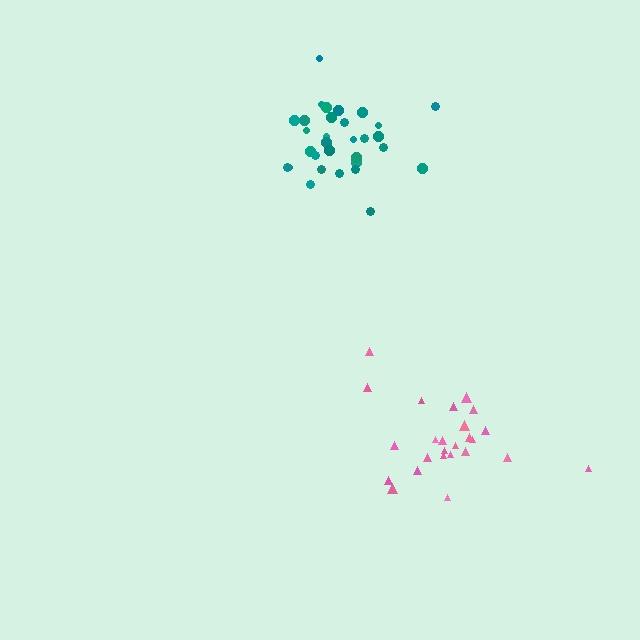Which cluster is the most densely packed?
Teal.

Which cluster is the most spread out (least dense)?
Pink.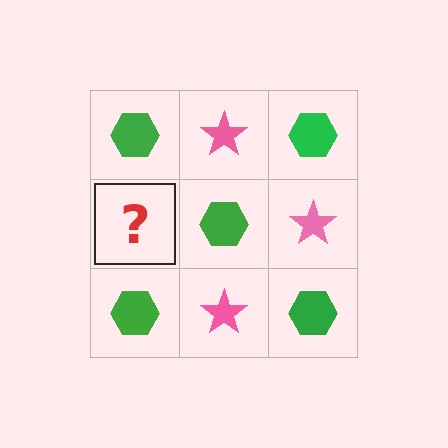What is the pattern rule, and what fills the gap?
The rule is that it alternates green hexagon and pink star in a checkerboard pattern. The gap should be filled with a pink star.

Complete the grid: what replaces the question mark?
The question mark should be replaced with a pink star.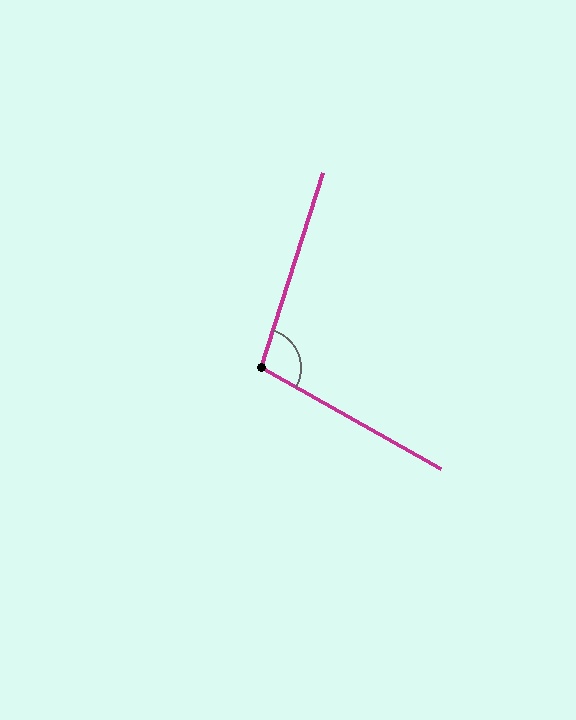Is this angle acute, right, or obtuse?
It is obtuse.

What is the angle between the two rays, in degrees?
Approximately 102 degrees.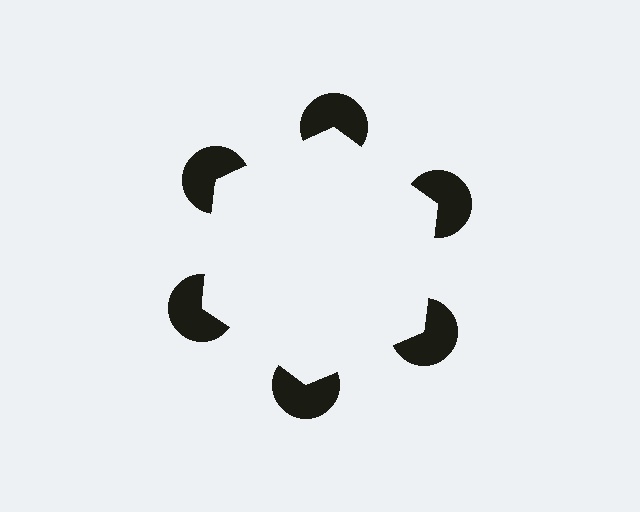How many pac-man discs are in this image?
There are 6 — one at each vertex of the illusory hexagon.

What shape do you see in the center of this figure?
An illusory hexagon — its edges are inferred from the aligned wedge cuts in the pac-man discs, not physically drawn.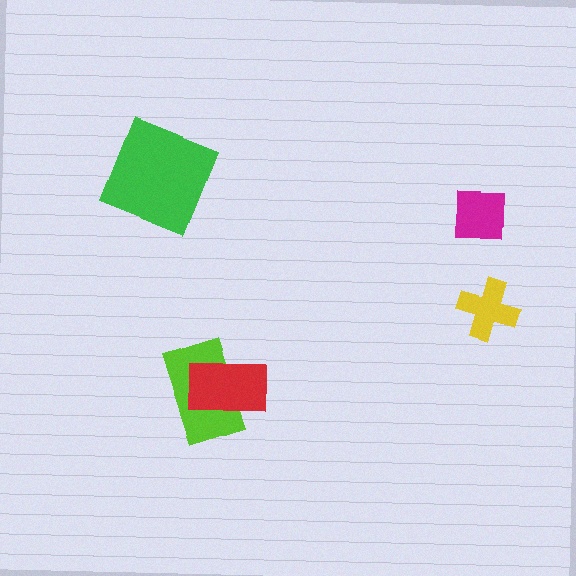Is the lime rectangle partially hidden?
Yes, it is partially covered by another shape.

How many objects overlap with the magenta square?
0 objects overlap with the magenta square.